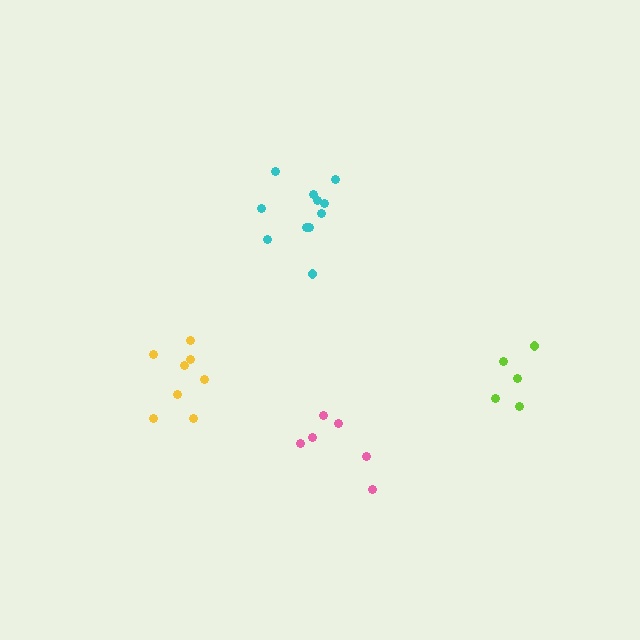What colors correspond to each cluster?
The clusters are colored: pink, lime, cyan, yellow.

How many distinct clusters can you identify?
There are 4 distinct clusters.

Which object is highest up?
The cyan cluster is topmost.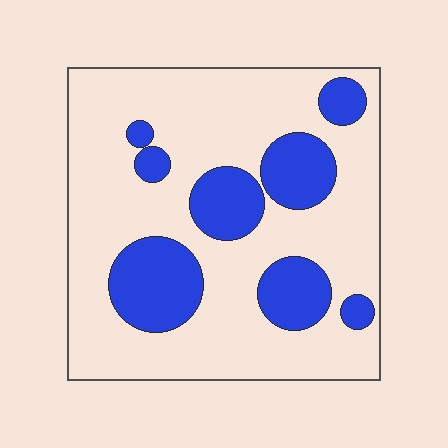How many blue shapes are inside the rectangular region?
8.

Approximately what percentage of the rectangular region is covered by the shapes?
Approximately 25%.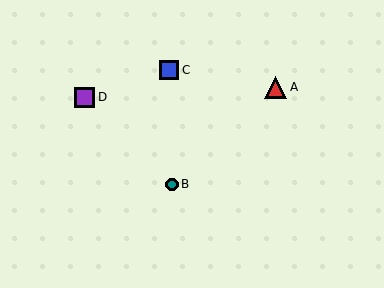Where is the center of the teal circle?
The center of the teal circle is at (172, 184).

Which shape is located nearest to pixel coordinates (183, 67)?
The blue square (labeled C) at (169, 70) is nearest to that location.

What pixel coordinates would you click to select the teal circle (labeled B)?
Click at (172, 184) to select the teal circle B.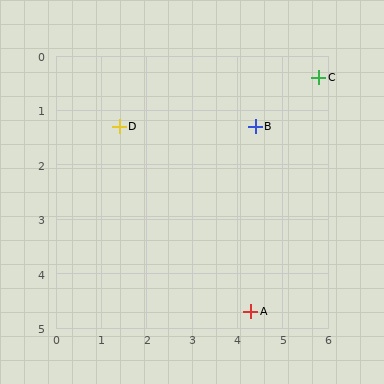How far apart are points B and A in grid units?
Points B and A are about 3.4 grid units apart.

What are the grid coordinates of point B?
Point B is at approximately (4.4, 1.3).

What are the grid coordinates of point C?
Point C is at approximately (5.8, 0.4).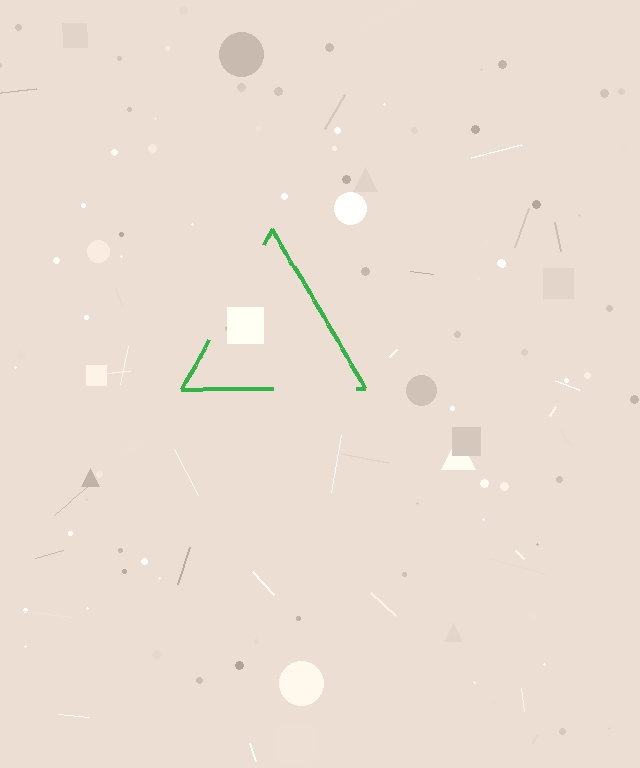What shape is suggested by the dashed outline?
The dashed outline suggests a triangle.